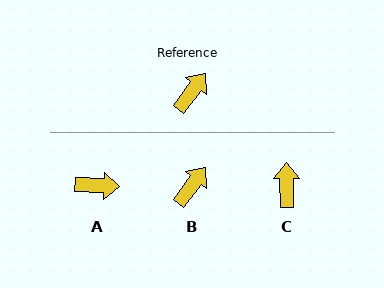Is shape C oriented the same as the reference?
No, it is off by about 38 degrees.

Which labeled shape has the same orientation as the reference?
B.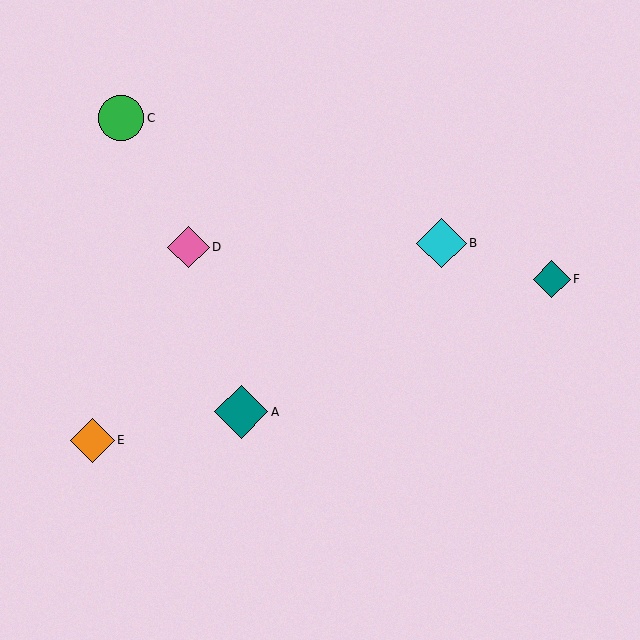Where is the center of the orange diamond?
The center of the orange diamond is at (92, 440).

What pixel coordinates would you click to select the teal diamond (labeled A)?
Click at (241, 412) to select the teal diamond A.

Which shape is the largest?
The teal diamond (labeled A) is the largest.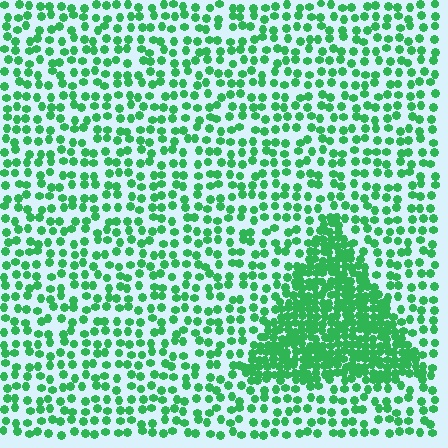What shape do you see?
I see a triangle.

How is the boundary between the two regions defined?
The boundary is defined by a change in element density (approximately 2.5x ratio). All elements are the same color, size, and shape.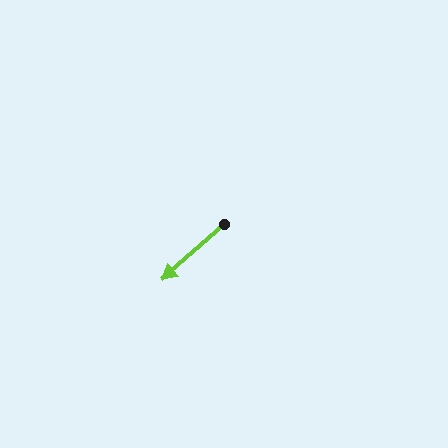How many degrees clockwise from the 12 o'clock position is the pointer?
Approximately 228 degrees.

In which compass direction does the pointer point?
Southwest.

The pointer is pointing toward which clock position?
Roughly 8 o'clock.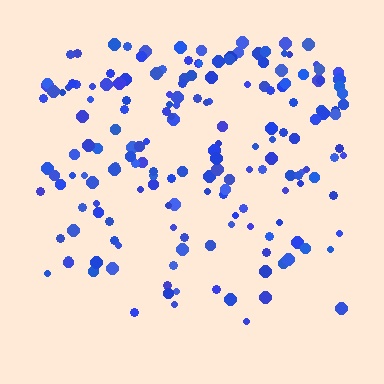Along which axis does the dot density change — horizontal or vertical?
Vertical.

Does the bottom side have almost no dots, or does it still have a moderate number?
Still a moderate number, just noticeably fewer than the top.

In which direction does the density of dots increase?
From bottom to top, with the top side densest.